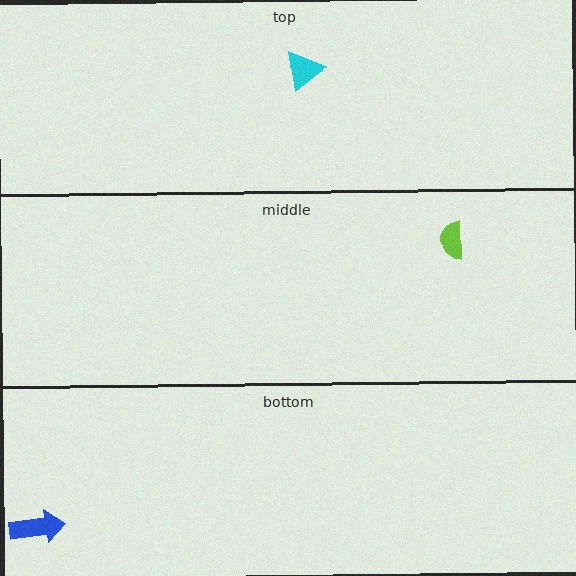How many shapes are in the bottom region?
1.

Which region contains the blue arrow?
The bottom region.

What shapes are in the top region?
The cyan triangle.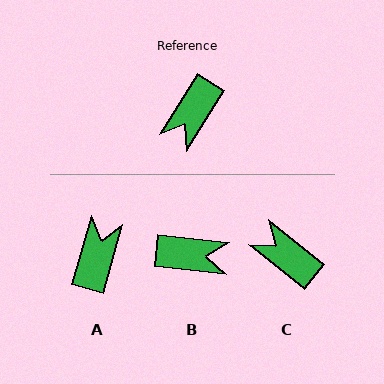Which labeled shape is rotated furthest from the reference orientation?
A, about 164 degrees away.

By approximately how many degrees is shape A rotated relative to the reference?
Approximately 164 degrees clockwise.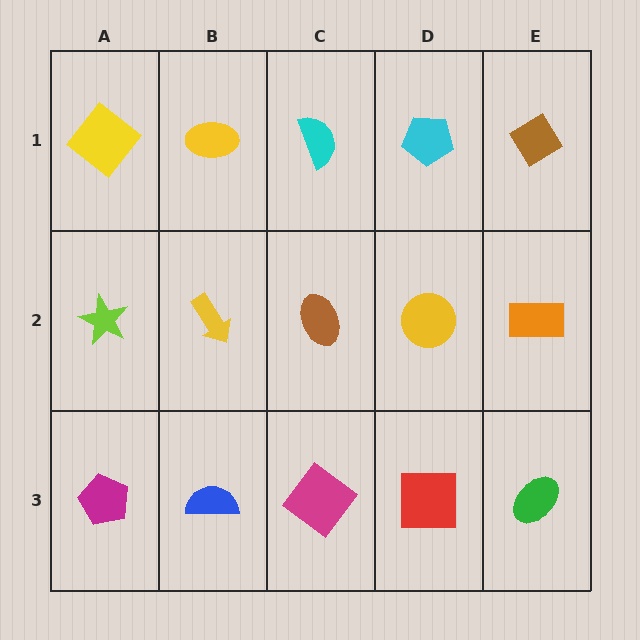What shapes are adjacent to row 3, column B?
A yellow arrow (row 2, column B), a magenta pentagon (row 3, column A), a magenta diamond (row 3, column C).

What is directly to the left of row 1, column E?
A cyan pentagon.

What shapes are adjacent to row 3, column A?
A lime star (row 2, column A), a blue semicircle (row 3, column B).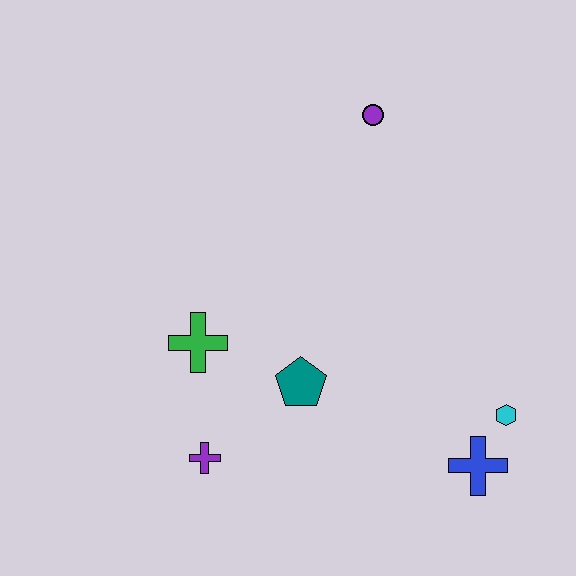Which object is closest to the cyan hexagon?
The blue cross is closest to the cyan hexagon.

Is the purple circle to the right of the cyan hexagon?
No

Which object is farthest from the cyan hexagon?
The purple circle is farthest from the cyan hexagon.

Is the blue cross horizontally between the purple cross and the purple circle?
No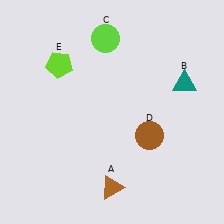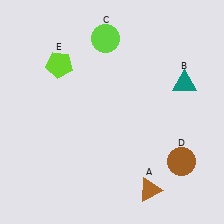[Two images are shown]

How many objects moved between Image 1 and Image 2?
2 objects moved between the two images.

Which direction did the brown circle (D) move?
The brown circle (D) moved right.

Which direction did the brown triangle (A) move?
The brown triangle (A) moved right.